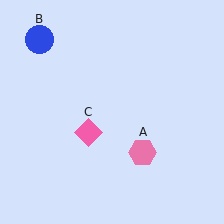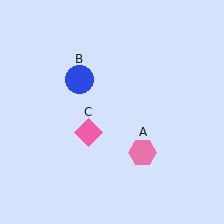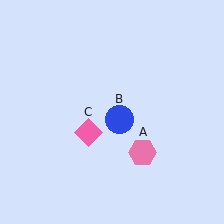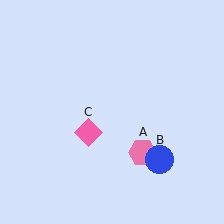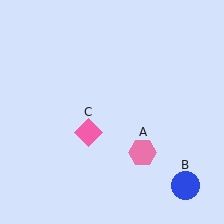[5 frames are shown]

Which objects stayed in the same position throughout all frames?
Pink hexagon (object A) and pink diamond (object C) remained stationary.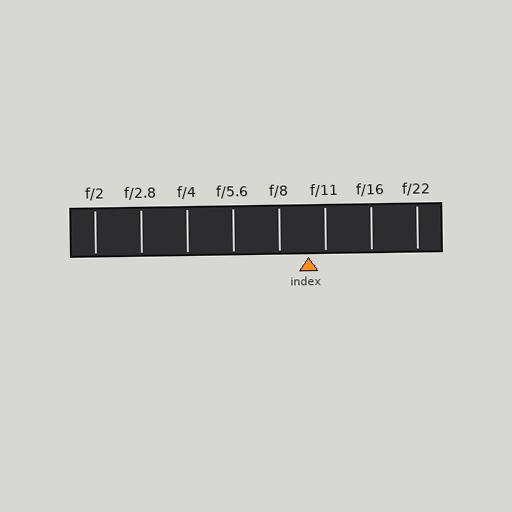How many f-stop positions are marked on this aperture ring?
There are 8 f-stop positions marked.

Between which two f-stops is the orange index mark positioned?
The index mark is between f/8 and f/11.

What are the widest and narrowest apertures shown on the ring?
The widest aperture shown is f/2 and the narrowest is f/22.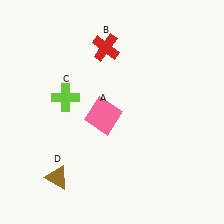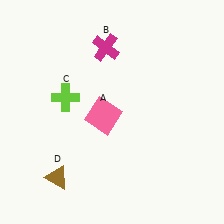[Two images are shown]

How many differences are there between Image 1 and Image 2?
There is 1 difference between the two images.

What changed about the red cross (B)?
In Image 1, B is red. In Image 2, it changed to magenta.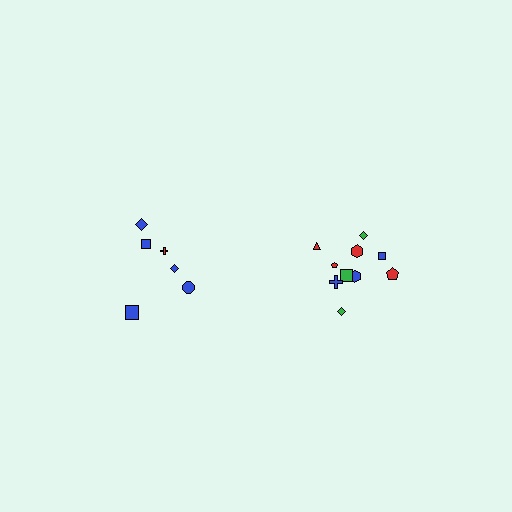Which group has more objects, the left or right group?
The right group.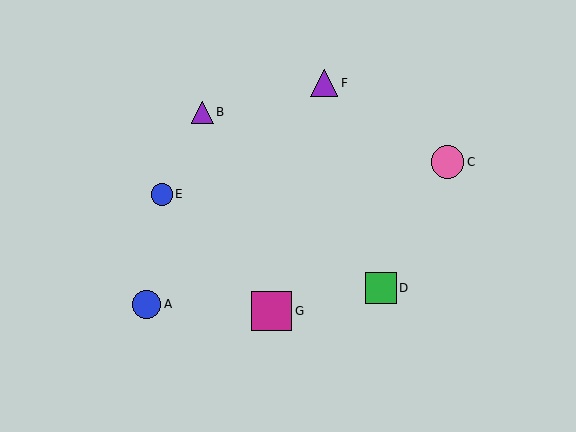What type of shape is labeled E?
Shape E is a blue circle.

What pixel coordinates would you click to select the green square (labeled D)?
Click at (381, 288) to select the green square D.